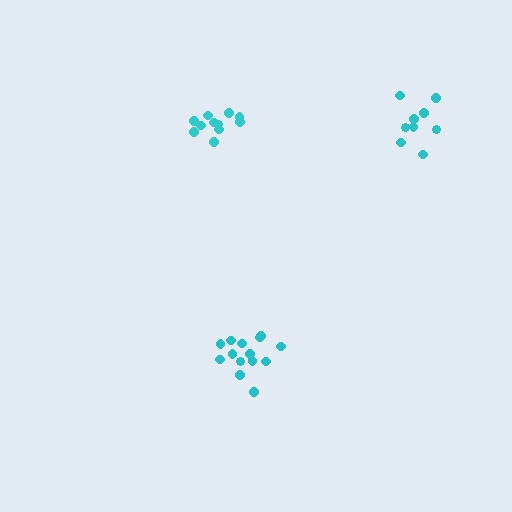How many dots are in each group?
Group 1: 14 dots, Group 2: 11 dots, Group 3: 9 dots (34 total).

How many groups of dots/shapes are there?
There are 3 groups.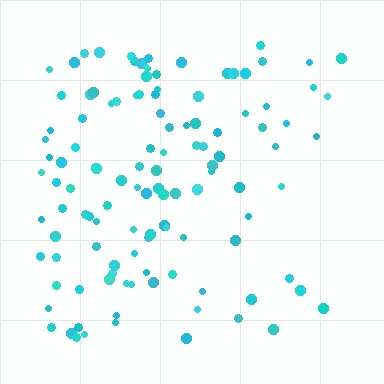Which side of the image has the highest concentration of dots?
The left.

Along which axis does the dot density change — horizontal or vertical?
Horizontal.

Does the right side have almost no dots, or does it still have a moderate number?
Still a moderate number, just noticeably fewer than the left.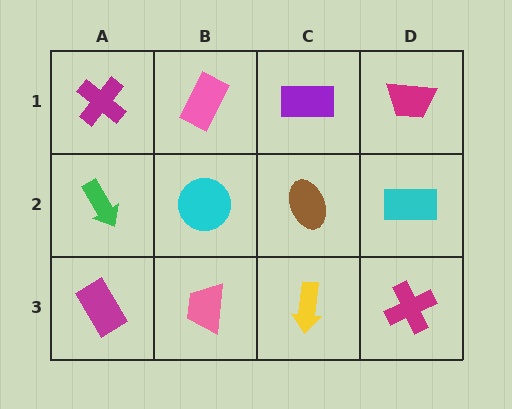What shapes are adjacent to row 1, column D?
A cyan rectangle (row 2, column D), a purple rectangle (row 1, column C).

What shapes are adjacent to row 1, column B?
A cyan circle (row 2, column B), a magenta cross (row 1, column A), a purple rectangle (row 1, column C).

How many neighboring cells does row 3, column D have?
2.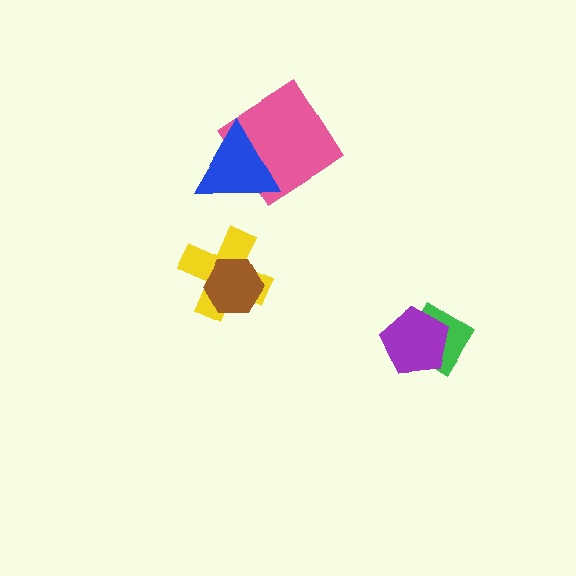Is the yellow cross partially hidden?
Yes, it is partially covered by another shape.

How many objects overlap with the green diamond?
1 object overlaps with the green diamond.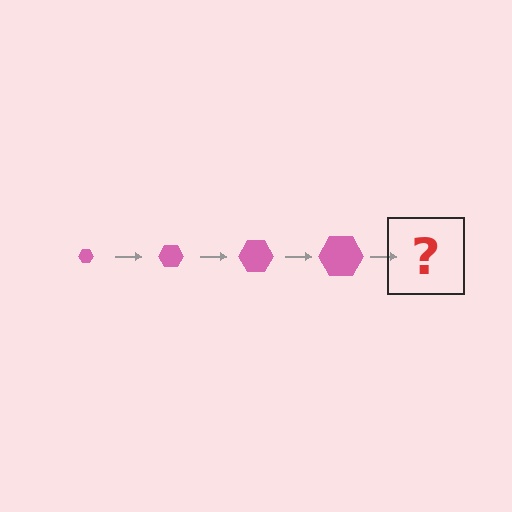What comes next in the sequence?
The next element should be a pink hexagon, larger than the previous one.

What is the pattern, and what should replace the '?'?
The pattern is that the hexagon gets progressively larger each step. The '?' should be a pink hexagon, larger than the previous one.